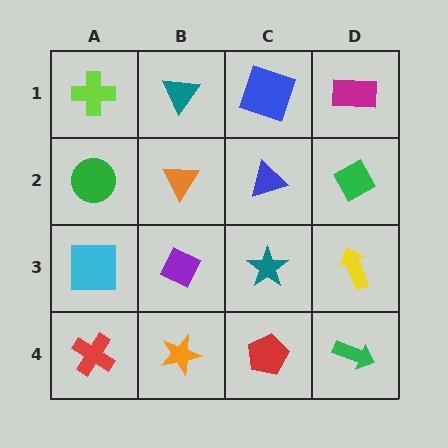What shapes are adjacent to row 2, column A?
A lime cross (row 1, column A), a cyan square (row 3, column A), an orange triangle (row 2, column B).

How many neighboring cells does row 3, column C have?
4.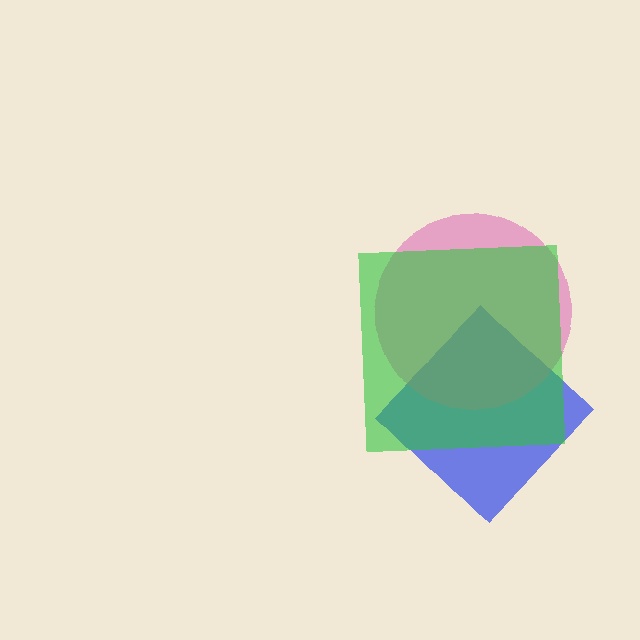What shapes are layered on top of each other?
The layered shapes are: a blue diamond, a pink circle, a green square.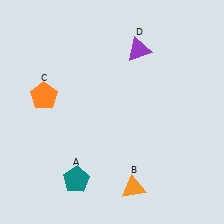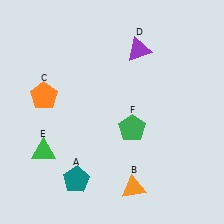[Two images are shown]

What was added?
A green triangle (E), a green pentagon (F) were added in Image 2.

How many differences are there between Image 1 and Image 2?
There are 2 differences between the two images.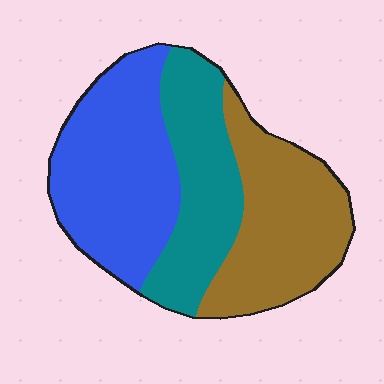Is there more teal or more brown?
Brown.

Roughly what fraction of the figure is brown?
Brown takes up between a quarter and a half of the figure.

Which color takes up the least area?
Teal, at roughly 30%.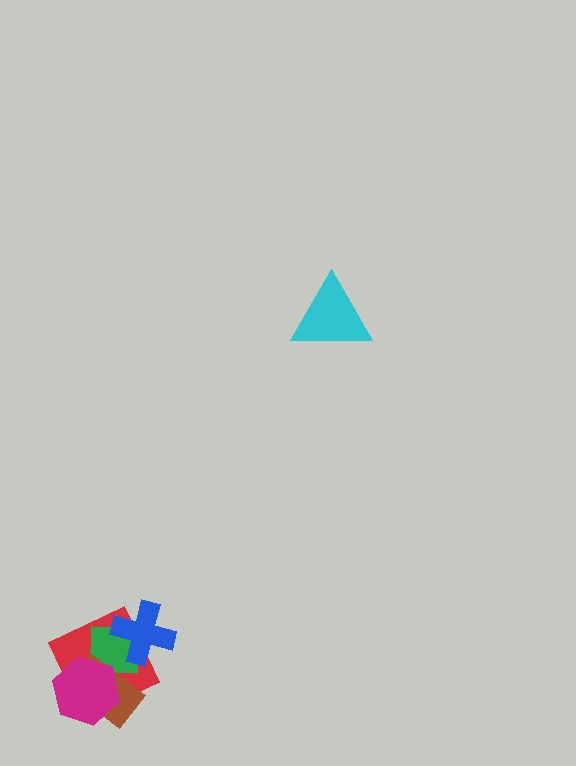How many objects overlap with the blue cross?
2 objects overlap with the blue cross.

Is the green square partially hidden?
Yes, it is partially covered by another shape.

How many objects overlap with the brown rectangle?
3 objects overlap with the brown rectangle.